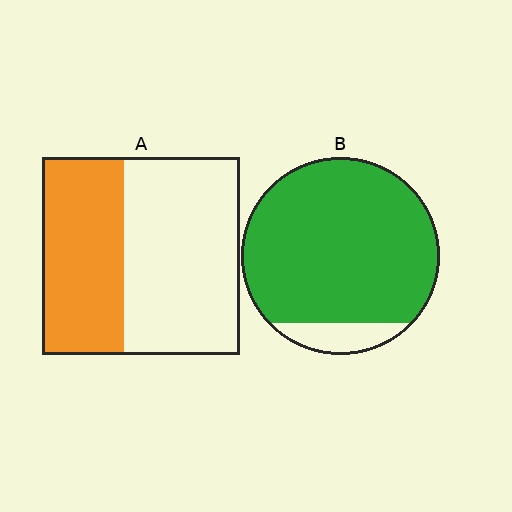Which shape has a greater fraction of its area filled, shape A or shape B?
Shape B.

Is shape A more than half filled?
No.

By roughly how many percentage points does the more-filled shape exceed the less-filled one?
By roughly 50 percentage points (B over A).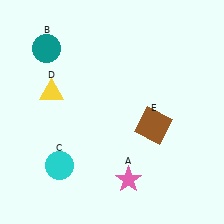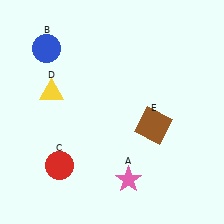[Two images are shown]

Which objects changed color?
B changed from teal to blue. C changed from cyan to red.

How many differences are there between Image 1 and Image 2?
There are 2 differences between the two images.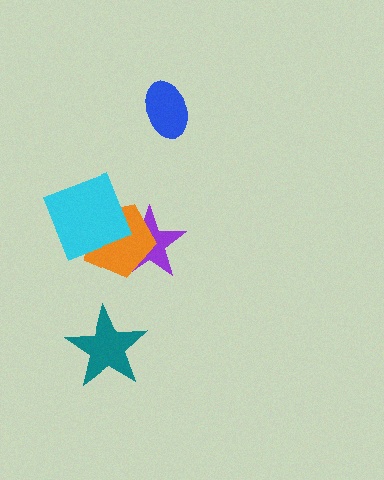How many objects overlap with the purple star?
2 objects overlap with the purple star.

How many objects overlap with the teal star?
0 objects overlap with the teal star.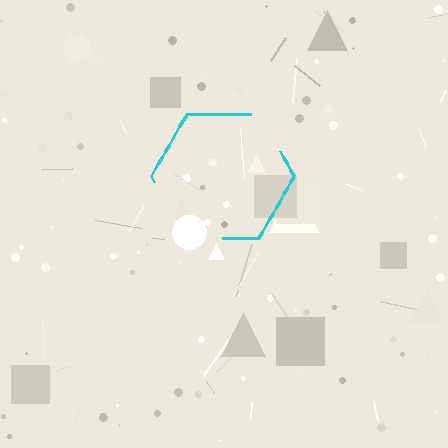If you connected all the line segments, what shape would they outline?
They would outline a hexagon.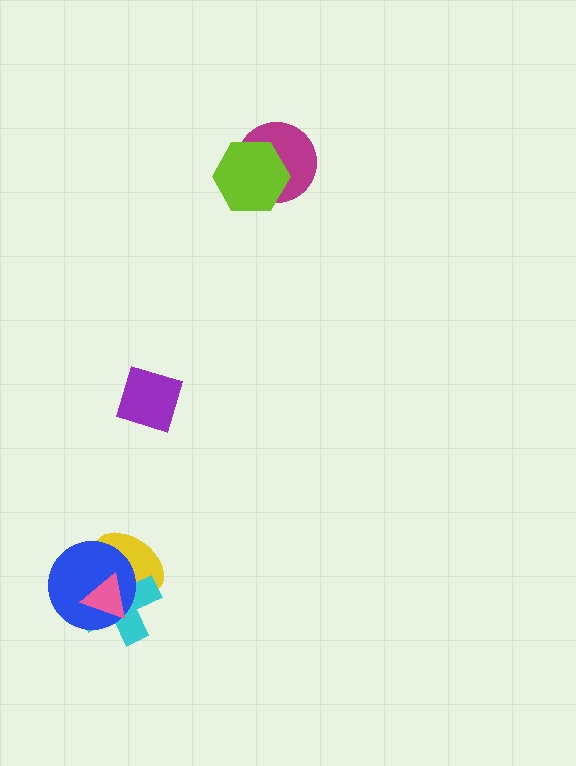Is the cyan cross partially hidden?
Yes, it is partially covered by another shape.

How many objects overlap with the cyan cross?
3 objects overlap with the cyan cross.